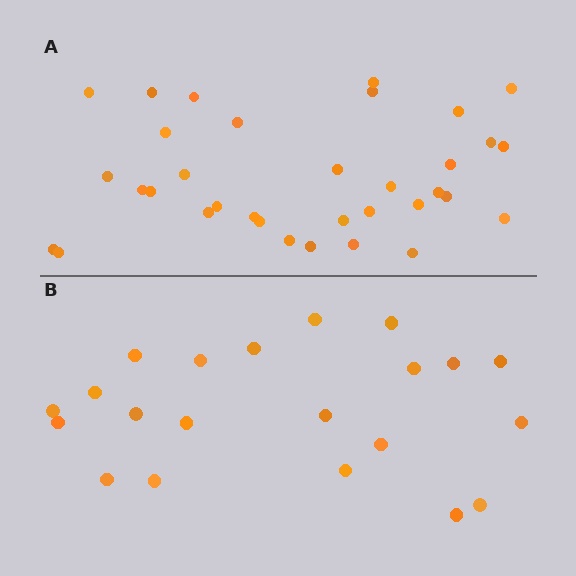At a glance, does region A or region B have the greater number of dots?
Region A (the top region) has more dots.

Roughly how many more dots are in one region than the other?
Region A has approximately 15 more dots than region B.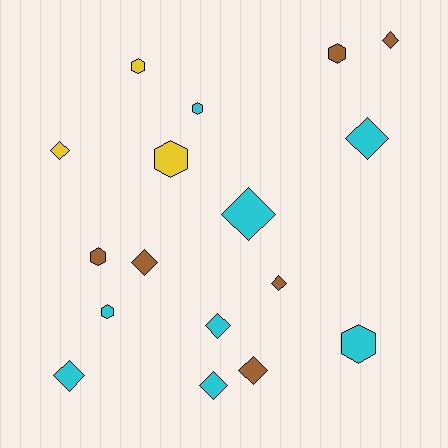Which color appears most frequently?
Cyan, with 8 objects.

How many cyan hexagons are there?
There are 3 cyan hexagons.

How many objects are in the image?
There are 17 objects.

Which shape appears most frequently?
Diamond, with 10 objects.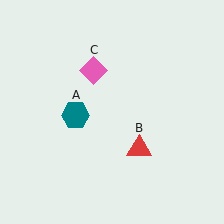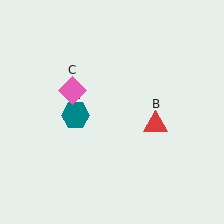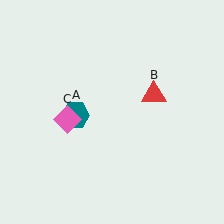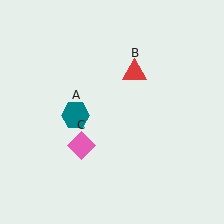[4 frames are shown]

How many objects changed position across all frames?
2 objects changed position: red triangle (object B), pink diamond (object C).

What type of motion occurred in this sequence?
The red triangle (object B), pink diamond (object C) rotated counterclockwise around the center of the scene.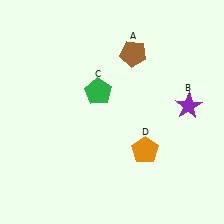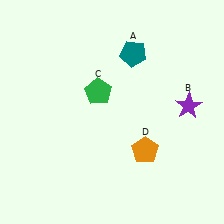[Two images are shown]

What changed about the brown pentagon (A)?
In Image 1, A is brown. In Image 2, it changed to teal.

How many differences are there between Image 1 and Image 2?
There is 1 difference between the two images.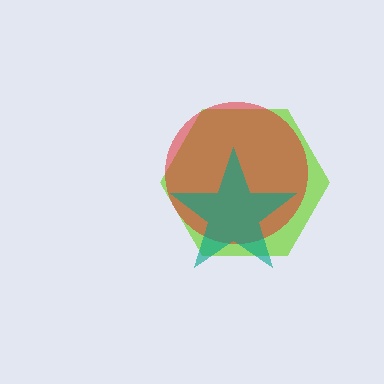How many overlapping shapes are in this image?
There are 3 overlapping shapes in the image.